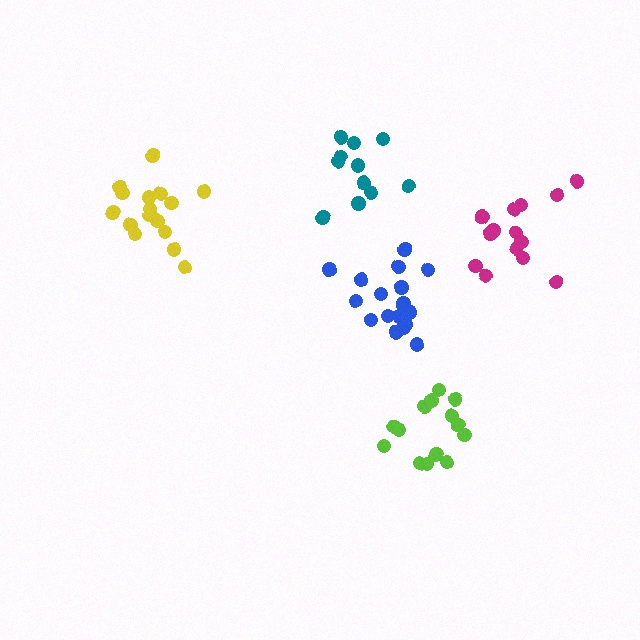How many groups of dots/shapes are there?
There are 5 groups.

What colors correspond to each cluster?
The clusters are colored: teal, magenta, lime, yellow, blue.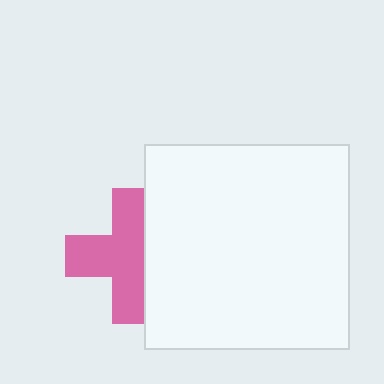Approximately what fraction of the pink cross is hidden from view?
Roughly 35% of the pink cross is hidden behind the white square.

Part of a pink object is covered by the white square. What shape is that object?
It is a cross.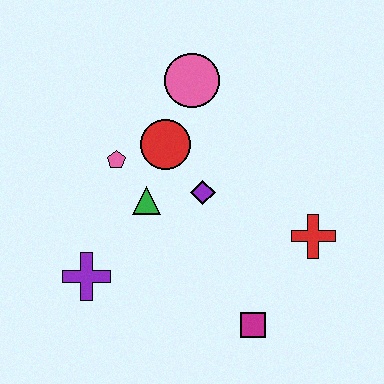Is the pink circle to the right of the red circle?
Yes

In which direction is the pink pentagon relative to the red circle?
The pink pentagon is to the left of the red circle.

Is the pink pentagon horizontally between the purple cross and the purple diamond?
Yes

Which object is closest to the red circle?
The pink pentagon is closest to the red circle.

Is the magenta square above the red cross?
No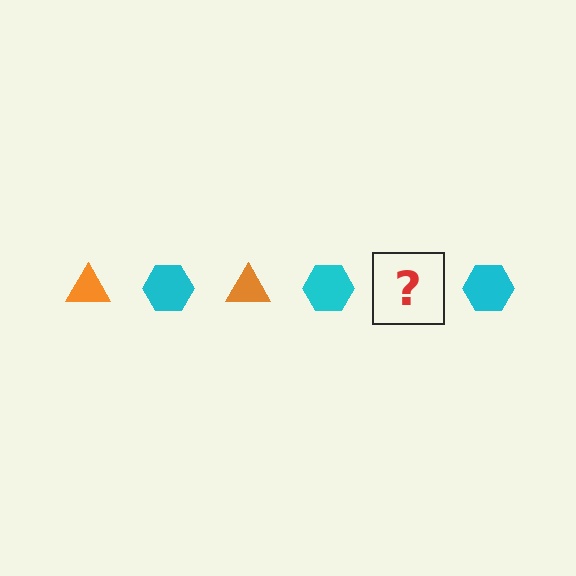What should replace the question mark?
The question mark should be replaced with an orange triangle.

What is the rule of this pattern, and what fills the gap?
The rule is that the pattern alternates between orange triangle and cyan hexagon. The gap should be filled with an orange triangle.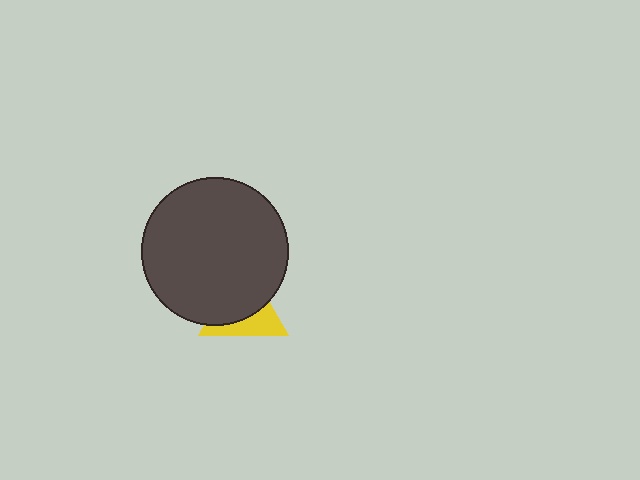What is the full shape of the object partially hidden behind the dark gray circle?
The partially hidden object is a yellow triangle.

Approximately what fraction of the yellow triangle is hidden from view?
Roughly 61% of the yellow triangle is hidden behind the dark gray circle.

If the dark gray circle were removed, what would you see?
You would see the complete yellow triangle.